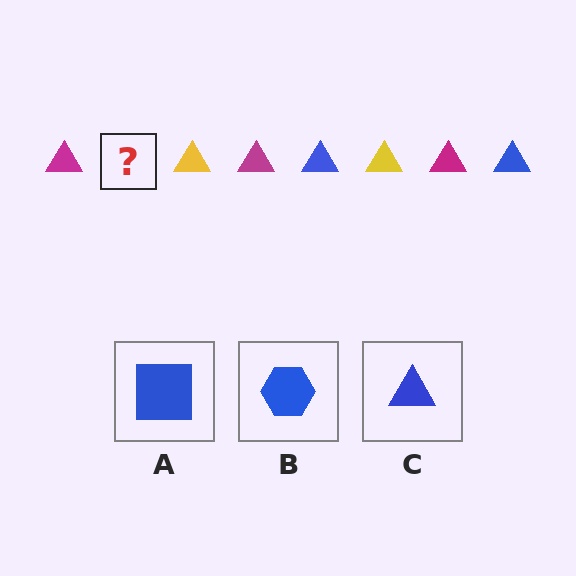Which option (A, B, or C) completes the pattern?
C.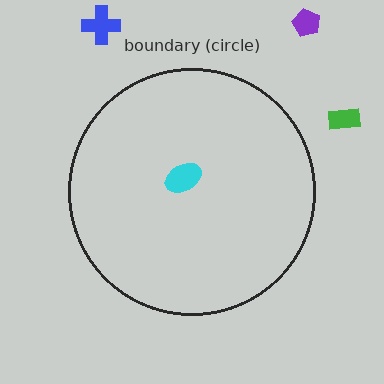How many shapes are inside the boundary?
1 inside, 3 outside.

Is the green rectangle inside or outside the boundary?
Outside.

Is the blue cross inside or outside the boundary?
Outside.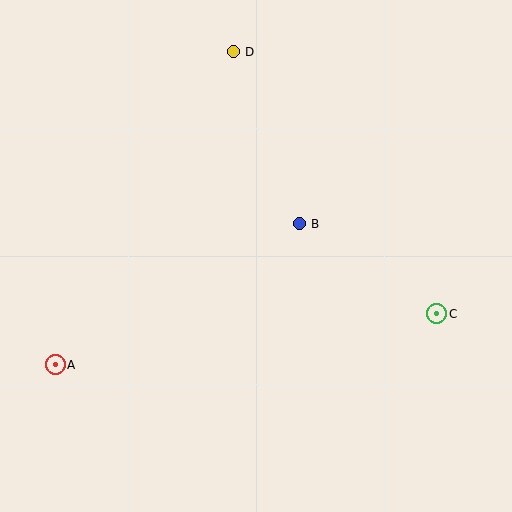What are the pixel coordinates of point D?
Point D is at (233, 52).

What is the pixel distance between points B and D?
The distance between B and D is 184 pixels.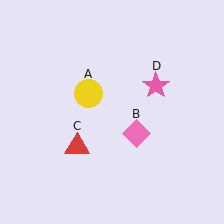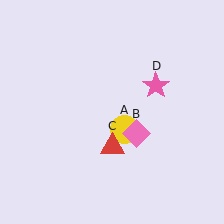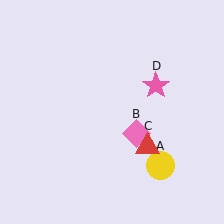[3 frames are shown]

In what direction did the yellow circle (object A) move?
The yellow circle (object A) moved down and to the right.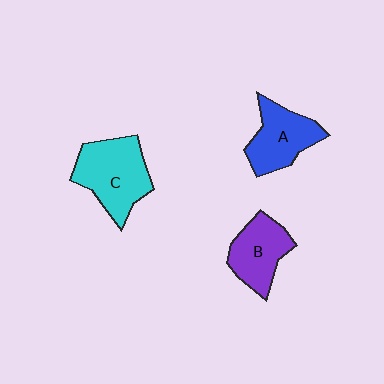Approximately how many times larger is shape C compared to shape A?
Approximately 1.3 times.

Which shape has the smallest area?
Shape B (purple).